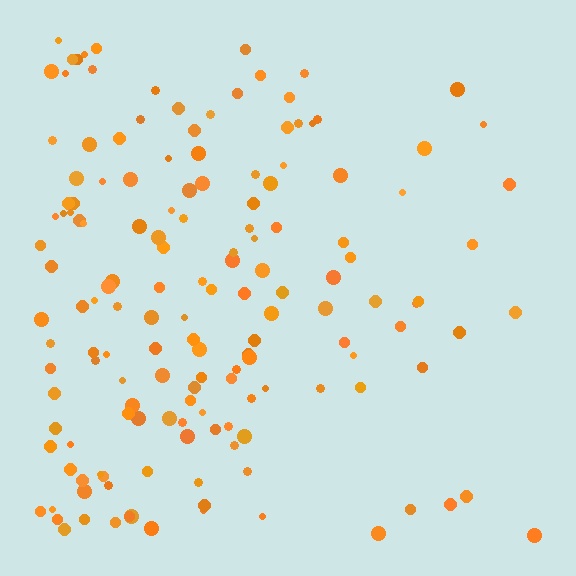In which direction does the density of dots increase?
From right to left, with the left side densest.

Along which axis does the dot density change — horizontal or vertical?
Horizontal.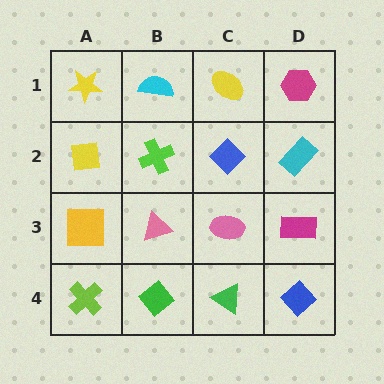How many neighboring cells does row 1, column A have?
2.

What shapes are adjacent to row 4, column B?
A pink triangle (row 3, column B), a lime cross (row 4, column A), a green triangle (row 4, column C).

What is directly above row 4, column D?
A magenta rectangle.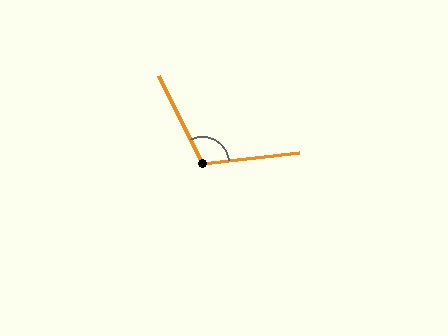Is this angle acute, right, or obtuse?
It is obtuse.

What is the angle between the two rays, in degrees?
Approximately 110 degrees.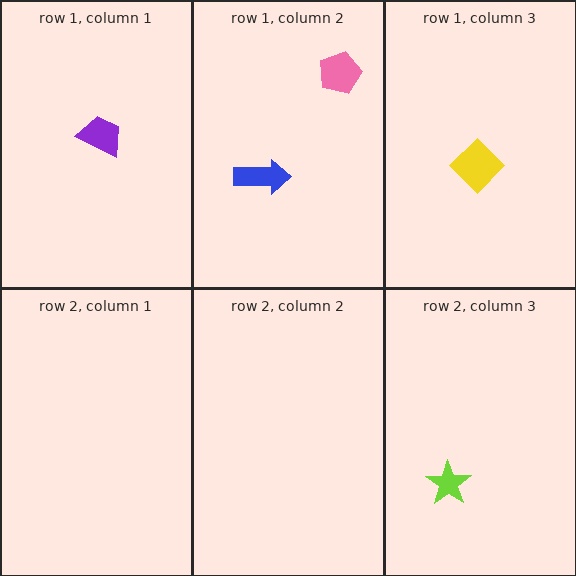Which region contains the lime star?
The row 2, column 3 region.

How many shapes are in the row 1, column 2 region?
2.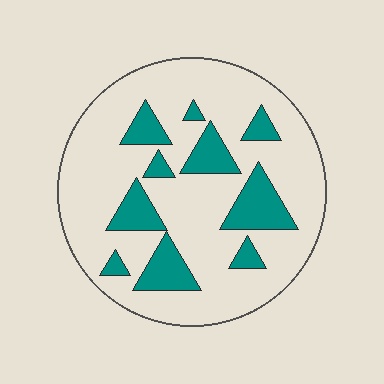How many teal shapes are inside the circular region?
10.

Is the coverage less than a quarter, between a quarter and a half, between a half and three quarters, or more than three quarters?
Less than a quarter.